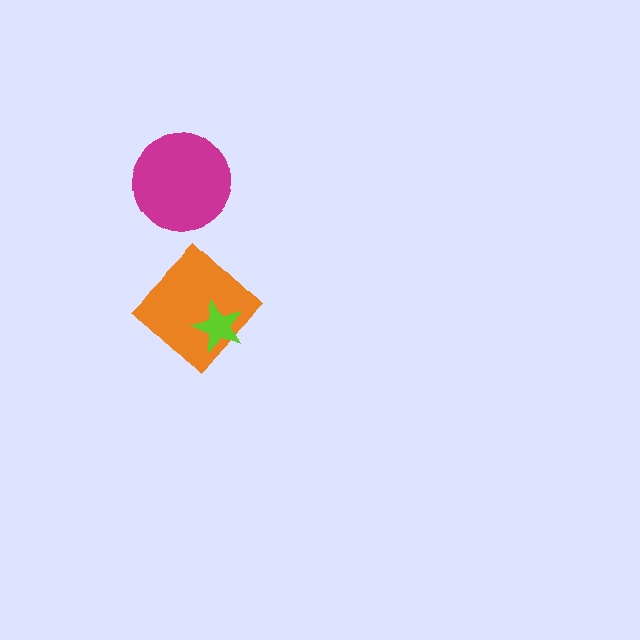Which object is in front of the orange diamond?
The lime star is in front of the orange diamond.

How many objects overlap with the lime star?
1 object overlaps with the lime star.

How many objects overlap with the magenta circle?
0 objects overlap with the magenta circle.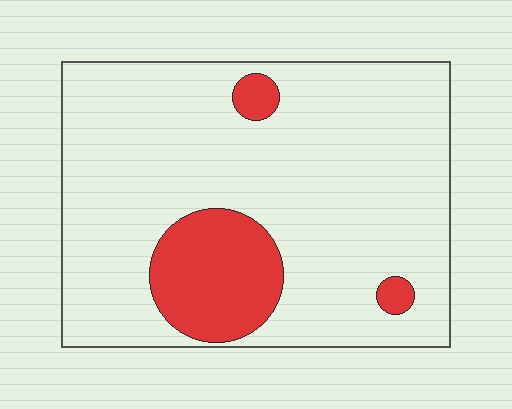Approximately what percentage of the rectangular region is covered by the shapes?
Approximately 15%.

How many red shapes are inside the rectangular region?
3.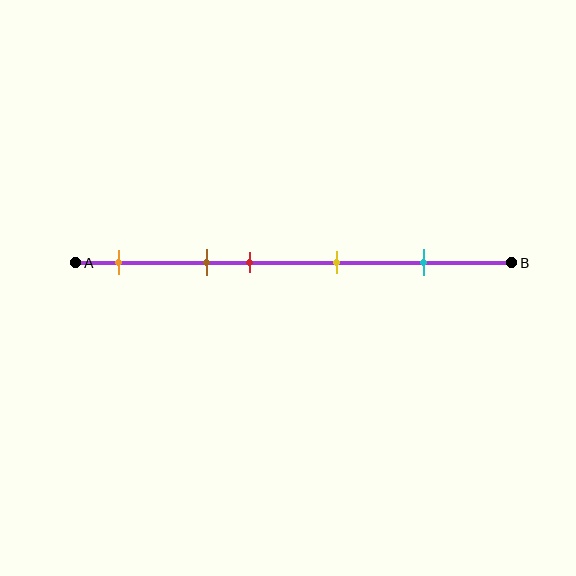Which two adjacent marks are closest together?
The brown and red marks are the closest adjacent pair.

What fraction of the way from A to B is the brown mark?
The brown mark is approximately 30% (0.3) of the way from A to B.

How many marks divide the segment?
There are 5 marks dividing the segment.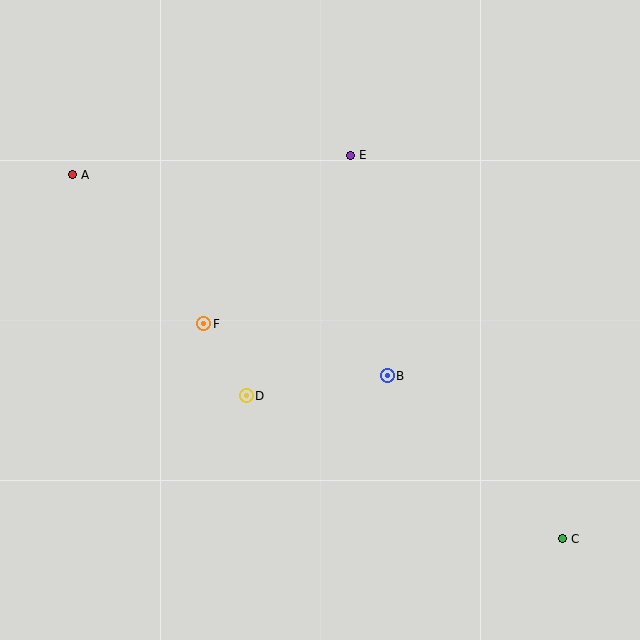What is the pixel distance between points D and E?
The distance between D and E is 262 pixels.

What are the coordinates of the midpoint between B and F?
The midpoint between B and F is at (295, 350).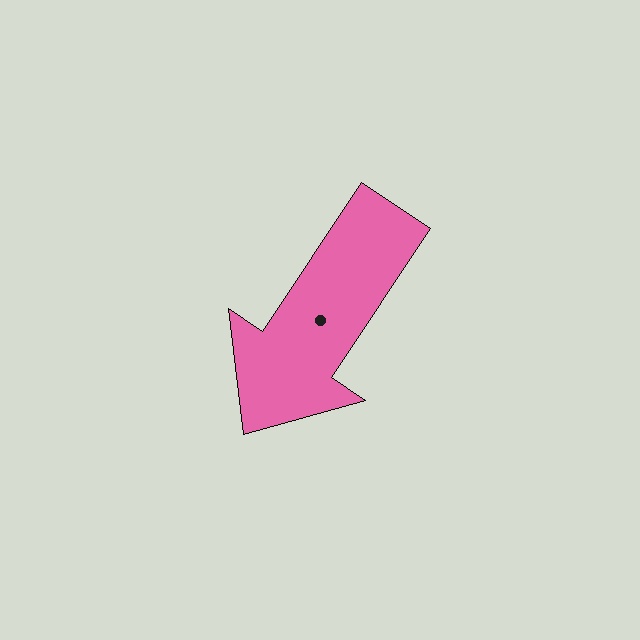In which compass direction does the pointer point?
Southwest.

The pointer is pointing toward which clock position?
Roughly 7 o'clock.